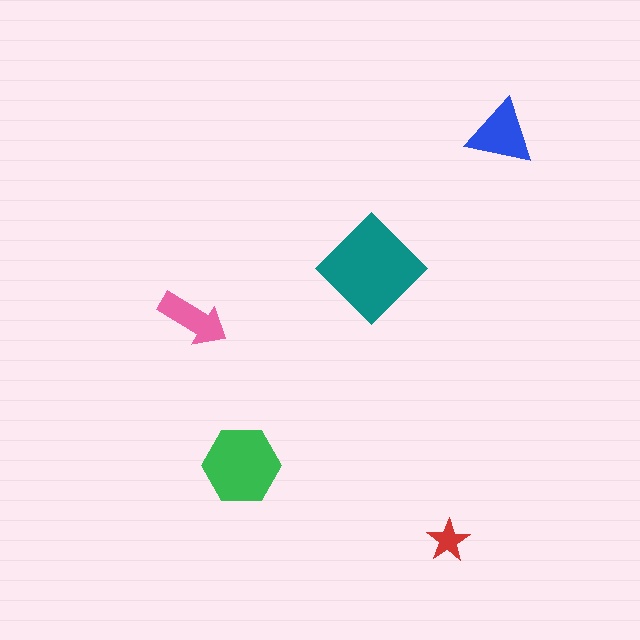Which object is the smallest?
The red star.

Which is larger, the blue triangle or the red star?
The blue triangle.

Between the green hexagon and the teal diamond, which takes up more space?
The teal diamond.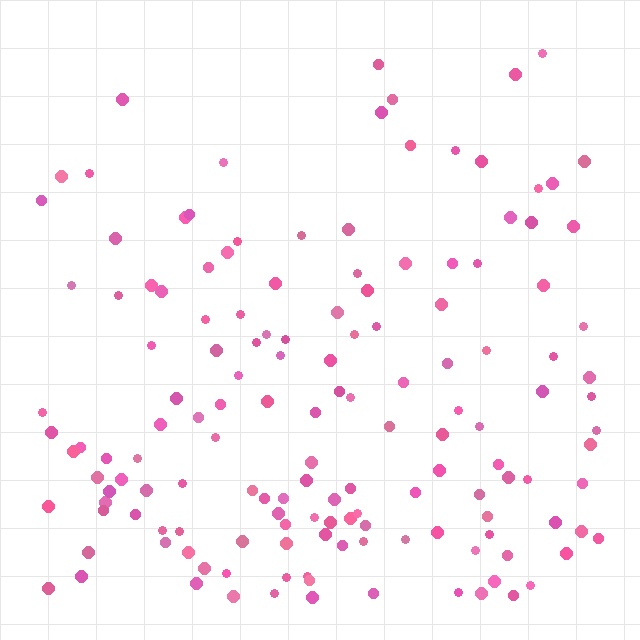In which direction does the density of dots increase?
From top to bottom, with the bottom side densest.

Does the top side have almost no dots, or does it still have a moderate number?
Still a moderate number, just noticeably fewer than the bottom.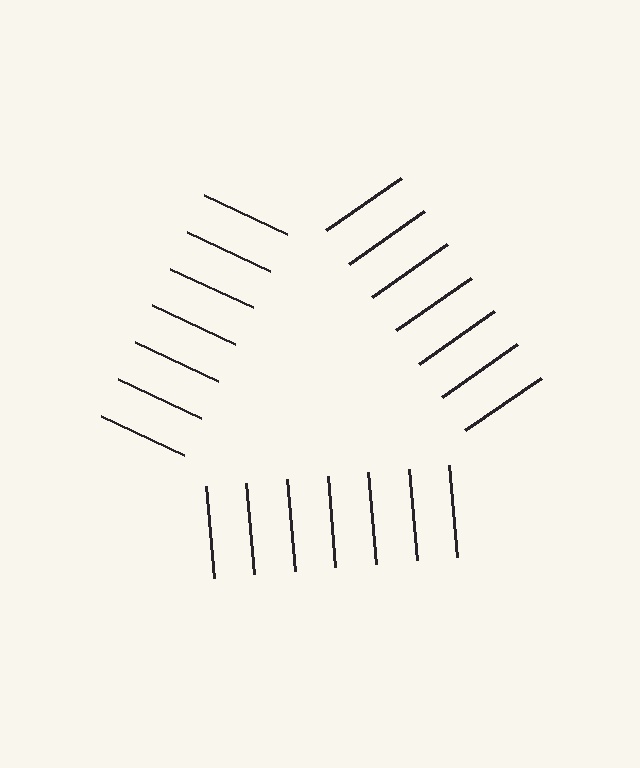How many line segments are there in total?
21 — 7 along each of the 3 edges.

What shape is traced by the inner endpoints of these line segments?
An illusory triangle — the line segments terminate on its edges but no continuous stroke is drawn.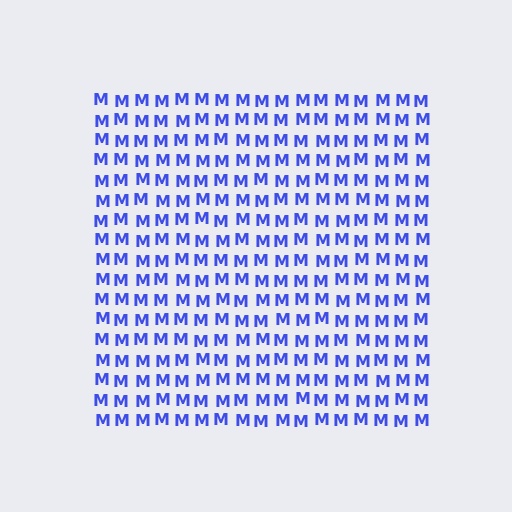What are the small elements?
The small elements are letter M's.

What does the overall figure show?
The overall figure shows a square.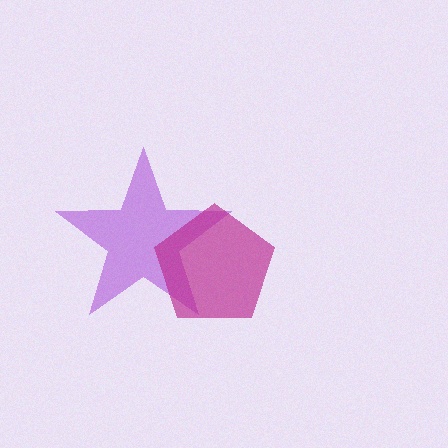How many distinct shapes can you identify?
There are 2 distinct shapes: a purple star, a magenta pentagon.